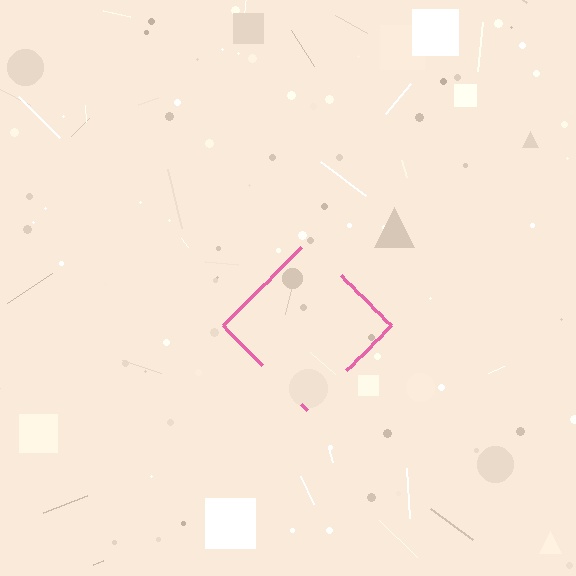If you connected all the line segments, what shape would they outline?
They would outline a diamond.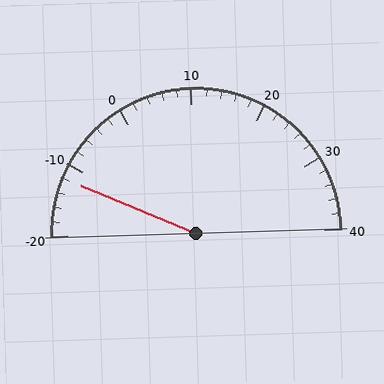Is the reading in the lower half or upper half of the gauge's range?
The reading is in the lower half of the range (-20 to 40).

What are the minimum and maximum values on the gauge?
The gauge ranges from -20 to 40.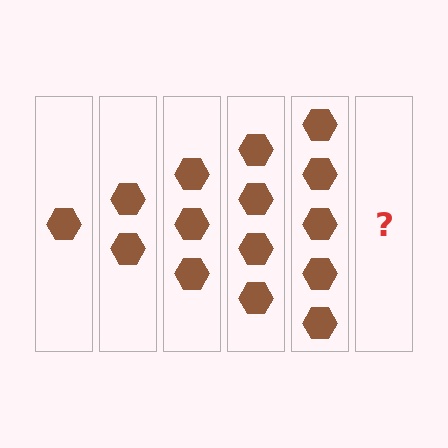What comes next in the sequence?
The next element should be 6 hexagons.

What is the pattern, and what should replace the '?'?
The pattern is that each step adds one more hexagon. The '?' should be 6 hexagons.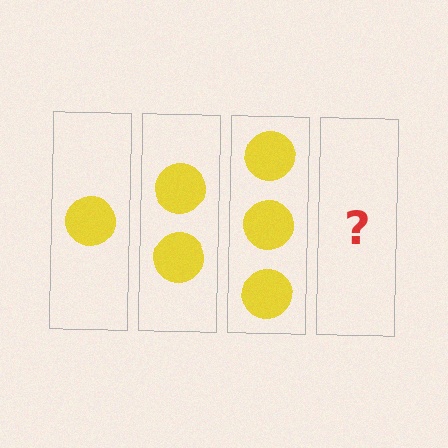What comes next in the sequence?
The next element should be 4 circles.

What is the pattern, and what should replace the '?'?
The pattern is that each step adds one more circle. The '?' should be 4 circles.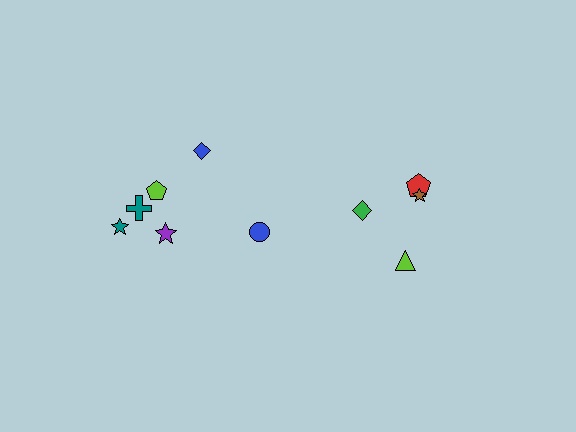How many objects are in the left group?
There are 6 objects.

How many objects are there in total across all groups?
There are 10 objects.